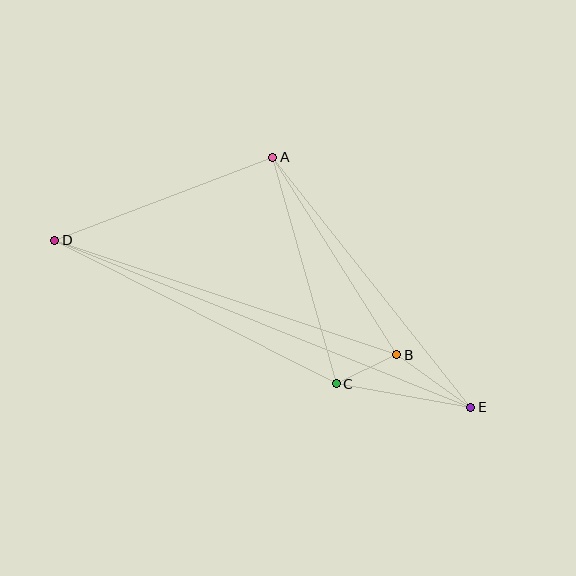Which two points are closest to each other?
Points B and C are closest to each other.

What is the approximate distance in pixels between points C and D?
The distance between C and D is approximately 316 pixels.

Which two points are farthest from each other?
Points D and E are farthest from each other.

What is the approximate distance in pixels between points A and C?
The distance between A and C is approximately 235 pixels.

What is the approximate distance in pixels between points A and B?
The distance between A and B is approximately 233 pixels.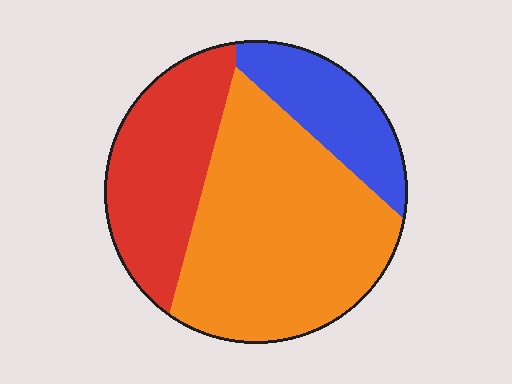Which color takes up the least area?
Blue, at roughly 20%.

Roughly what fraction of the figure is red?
Red takes up about one quarter (1/4) of the figure.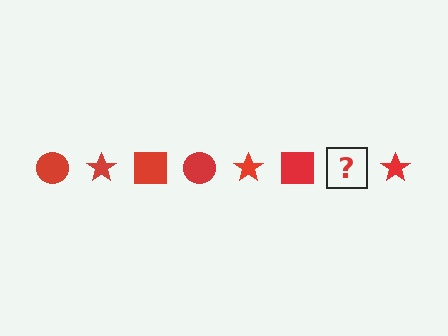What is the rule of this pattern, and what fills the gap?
The rule is that the pattern cycles through circle, star, square shapes in red. The gap should be filled with a red circle.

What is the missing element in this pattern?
The missing element is a red circle.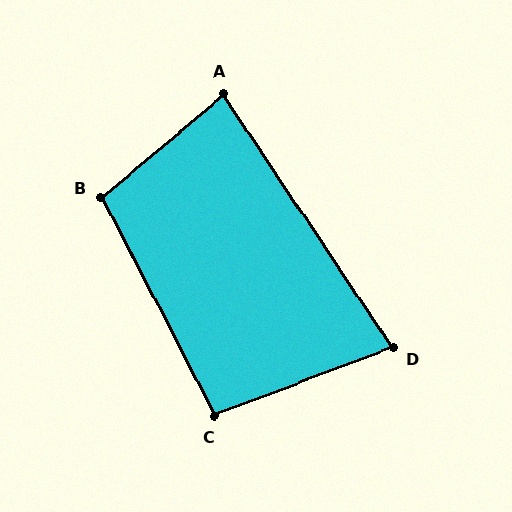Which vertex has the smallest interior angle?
D, at approximately 77 degrees.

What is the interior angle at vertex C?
Approximately 96 degrees (obtuse).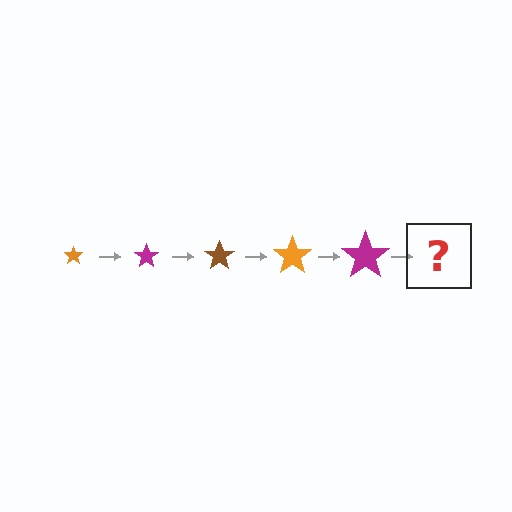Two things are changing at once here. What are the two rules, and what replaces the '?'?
The two rules are that the star grows larger each step and the color cycles through orange, magenta, and brown. The '?' should be a brown star, larger than the previous one.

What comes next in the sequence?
The next element should be a brown star, larger than the previous one.